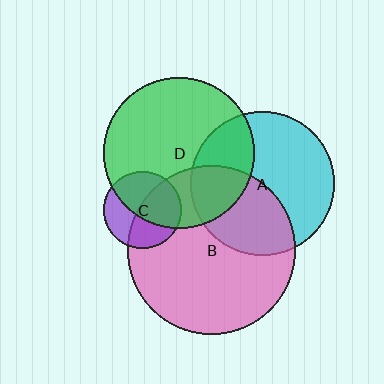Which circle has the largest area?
Circle B (pink).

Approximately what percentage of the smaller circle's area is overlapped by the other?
Approximately 30%.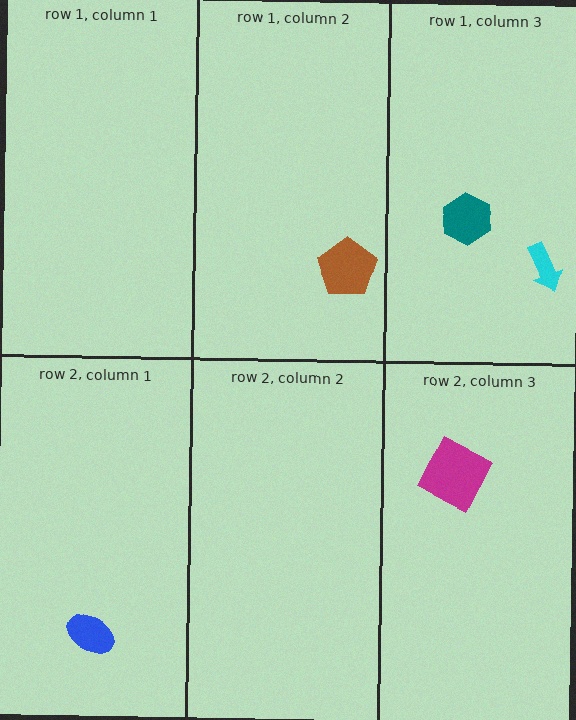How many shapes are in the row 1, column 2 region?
1.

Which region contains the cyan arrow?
The row 1, column 3 region.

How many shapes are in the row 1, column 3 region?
2.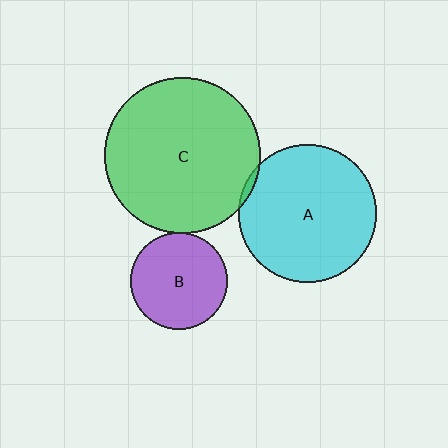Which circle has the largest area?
Circle C (green).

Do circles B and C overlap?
Yes.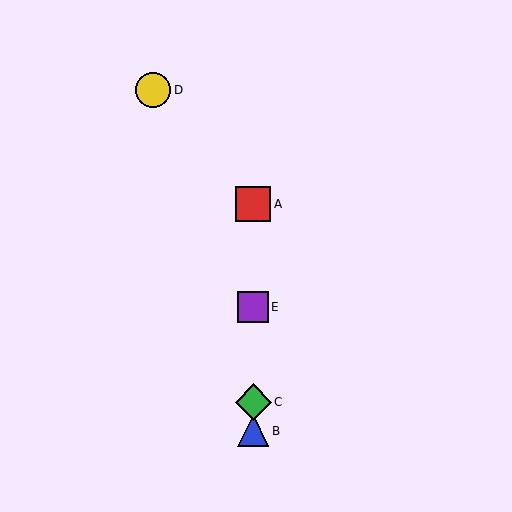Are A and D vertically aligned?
No, A is at x≈253 and D is at x≈153.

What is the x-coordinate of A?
Object A is at x≈253.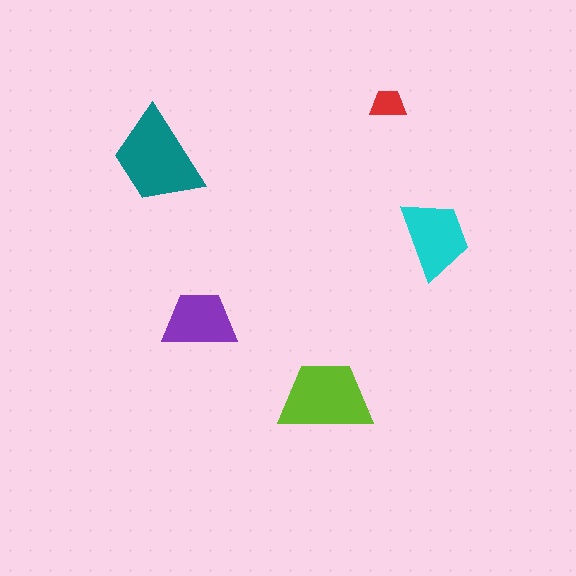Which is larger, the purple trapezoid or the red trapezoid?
The purple one.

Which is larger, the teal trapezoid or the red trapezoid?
The teal one.